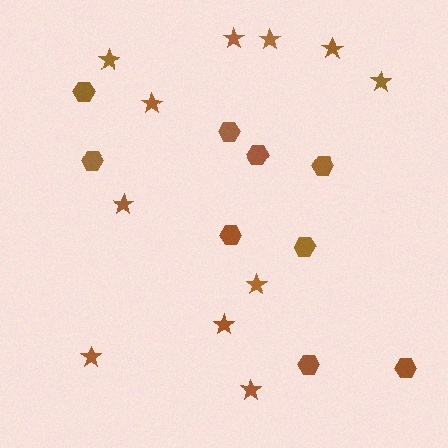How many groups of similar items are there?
There are 2 groups: one group of hexagons (9) and one group of stars (11).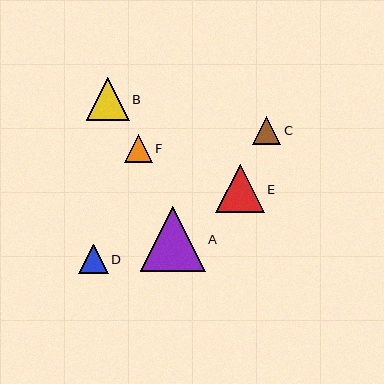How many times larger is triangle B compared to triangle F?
Triangle B is approximately 1.5 times the size of triangle F.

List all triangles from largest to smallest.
From largest to smallest: A, E, B, D, F, C.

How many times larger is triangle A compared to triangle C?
Triangle A is approximately 2.3 times the size of triangle C.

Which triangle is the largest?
Triangle A is the largest with a size of approximately 65 pixels.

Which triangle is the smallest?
Triangle C is the smallest with a size of approximately 28 pixels.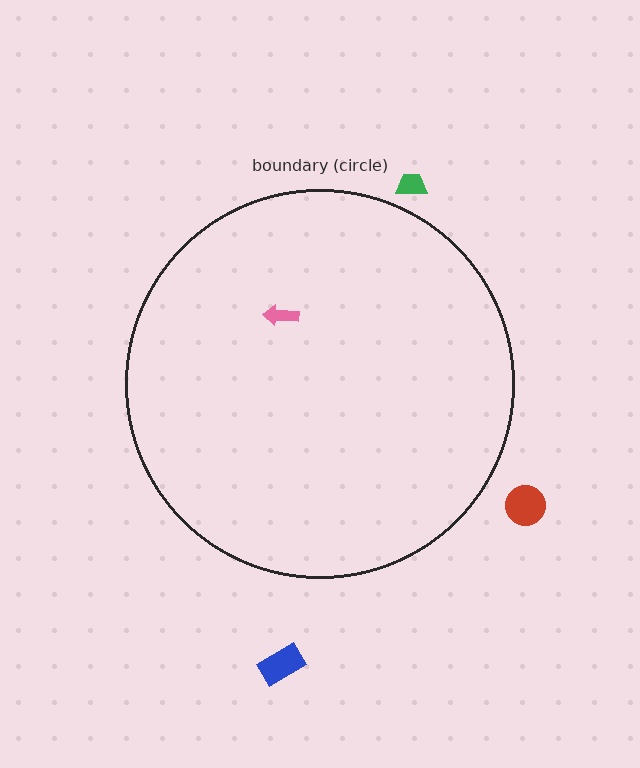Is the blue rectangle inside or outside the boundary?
Outside.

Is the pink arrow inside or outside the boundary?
Inside.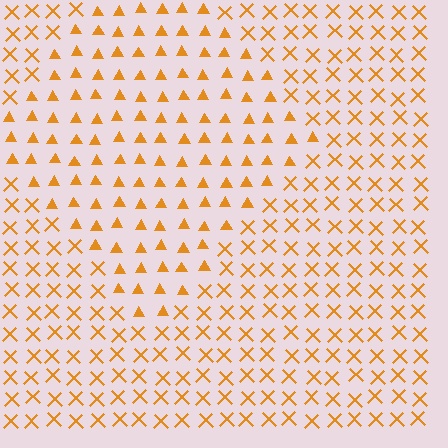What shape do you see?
I see a diamond.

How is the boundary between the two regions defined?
The boundary is defined by a change in element shape: triangles inside vs. X marks outside. All elements share the same color and spacing.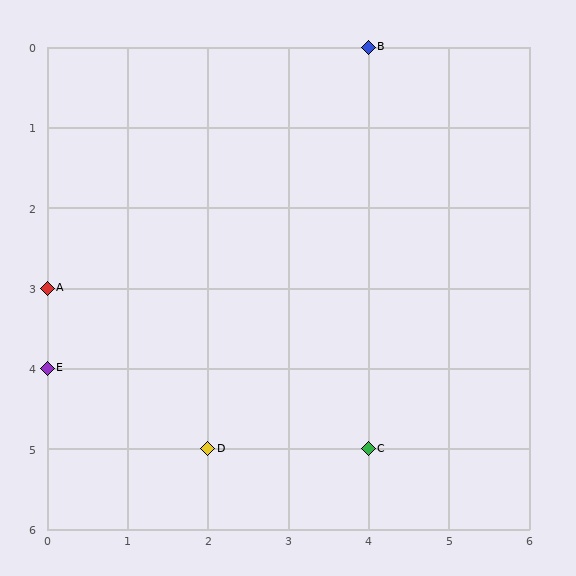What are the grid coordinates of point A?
Point A is at grid coordinates (0, 3).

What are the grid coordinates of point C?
Point C is at grid coordinates (4, 5).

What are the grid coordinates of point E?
Point E is at grid coordinates (0, 4).